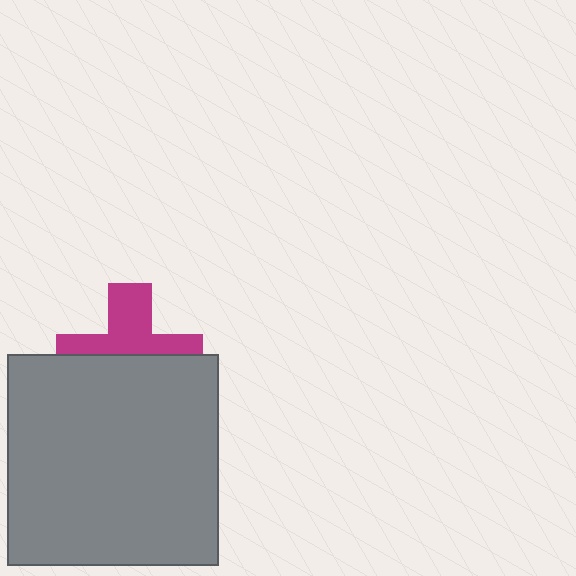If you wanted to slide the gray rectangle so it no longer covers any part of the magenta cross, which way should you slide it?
Slide it down — that is the most direct way to separate the two shapes.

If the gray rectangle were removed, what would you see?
You would see the complete magenta cross.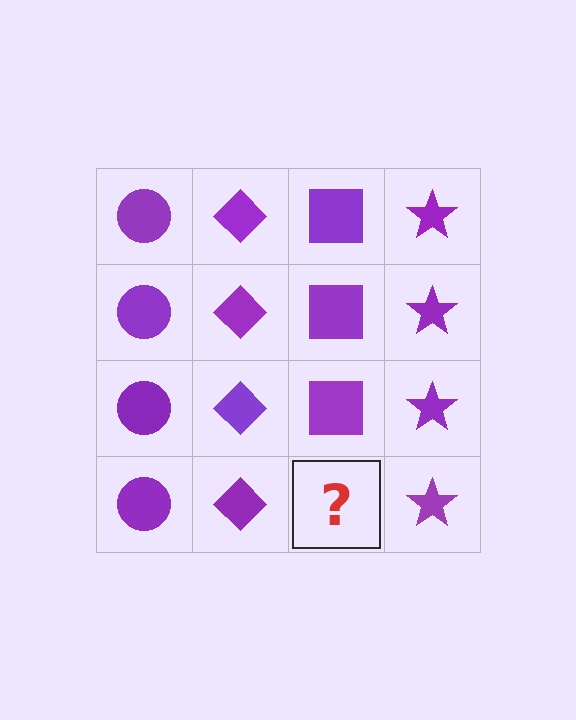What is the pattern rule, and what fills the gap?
The rule is that each column has a consistent shape. The gap should be filled with a purple square.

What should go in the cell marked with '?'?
The missing cell should contain a purple square.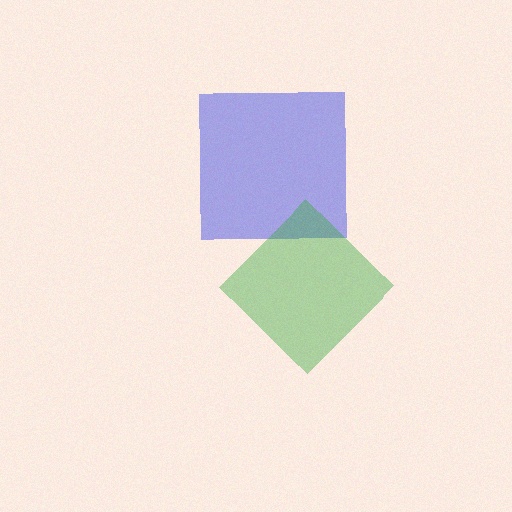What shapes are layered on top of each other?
The layered shapes are: a blue square, a green diamond.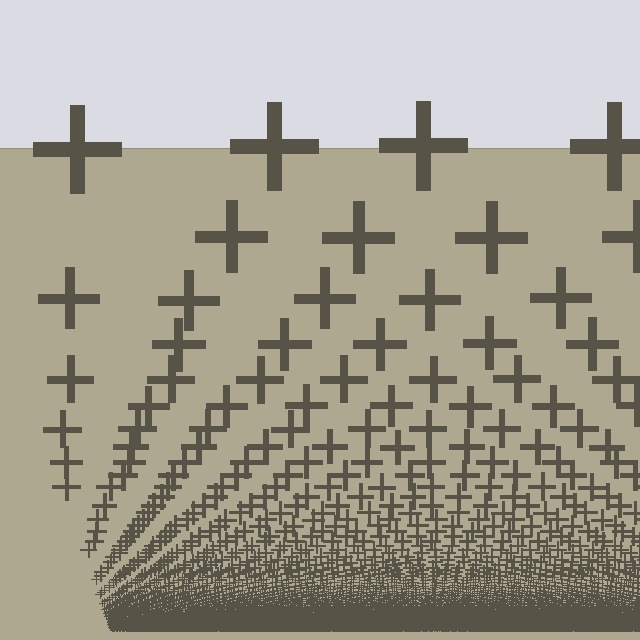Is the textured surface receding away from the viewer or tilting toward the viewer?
The surface appears to tilt toward the viewer. Texture elements get larger and sparser toward the top.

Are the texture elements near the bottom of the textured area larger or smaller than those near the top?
Smaller. The gradient is inverted — elements near the bottom are smaller and denser.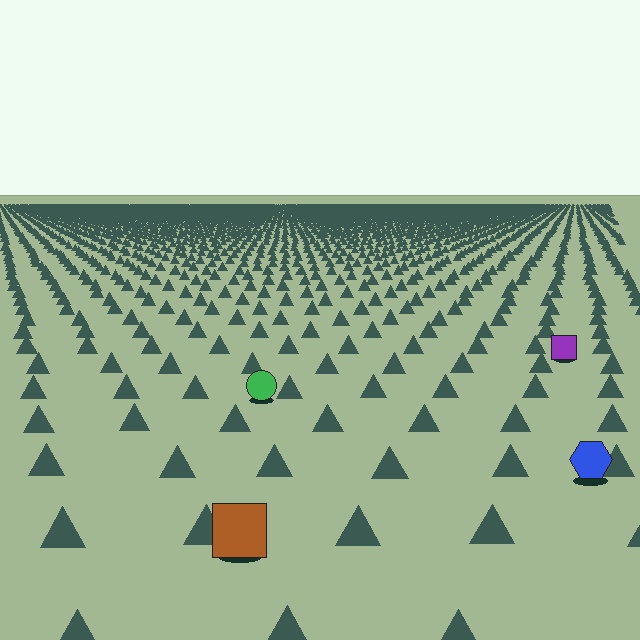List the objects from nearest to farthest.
From nearest to farthest: the brown square, the blue hexagon, the green circle, the purple square.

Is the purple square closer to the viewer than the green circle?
No. The green circle is closer — you can tell from the texture gradient: the ground texture is coarser near it.